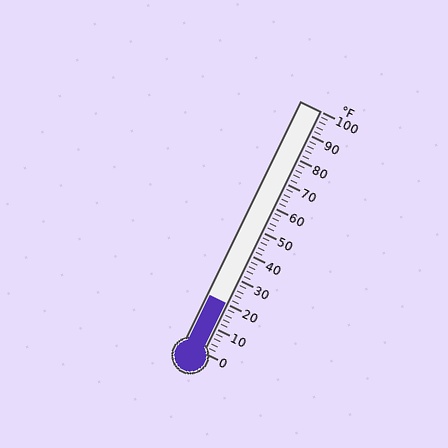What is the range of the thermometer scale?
The thermometer scale ranges from 0°F to 100°F.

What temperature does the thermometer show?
The thermometer shows approximately 20°F.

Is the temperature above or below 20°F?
The temperature is at 20°F.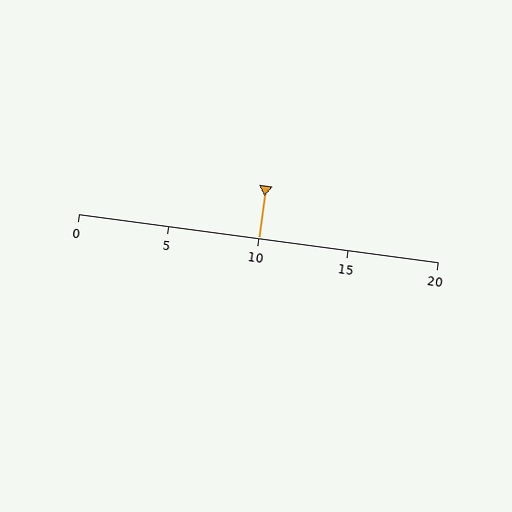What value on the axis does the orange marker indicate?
The marker indicates approximately 10.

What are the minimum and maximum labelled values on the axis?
The axis runs from 0 to 20.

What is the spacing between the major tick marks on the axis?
The major ticks are spaced 5 apart.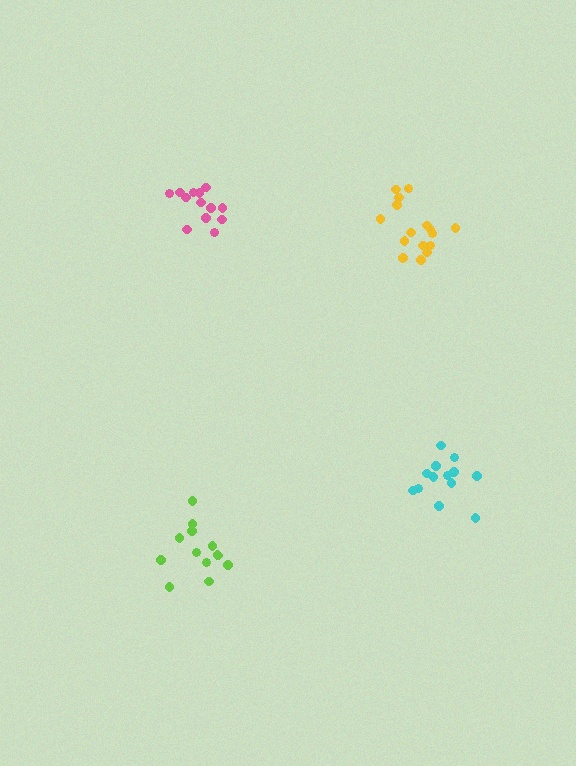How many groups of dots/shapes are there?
There are 4 groups.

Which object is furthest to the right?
The cyan cluster is rightmost.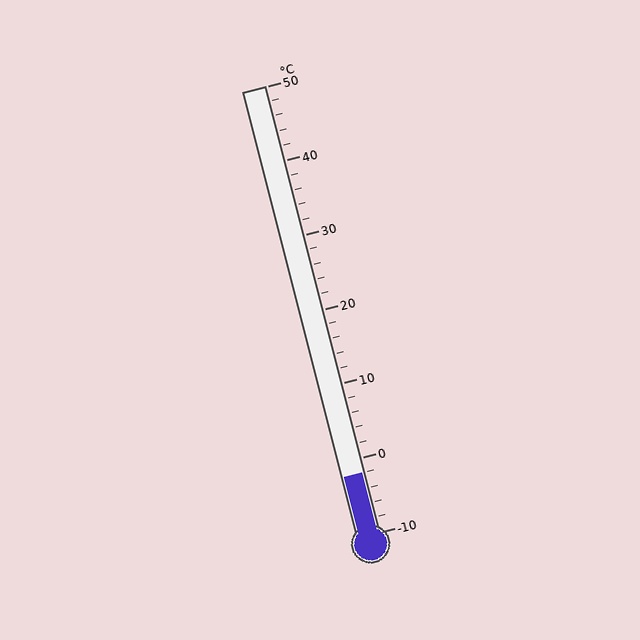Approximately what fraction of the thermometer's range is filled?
The thermometer is filled to approximately 15% of its range.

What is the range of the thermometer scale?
The thermometer scale ranges from -10°C to 50°C.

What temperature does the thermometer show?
The thermometer shows approximately -2°C.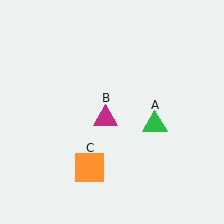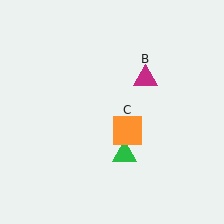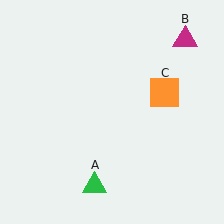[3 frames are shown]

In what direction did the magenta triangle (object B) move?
The magenta triangle (object B) moved up and to the right.